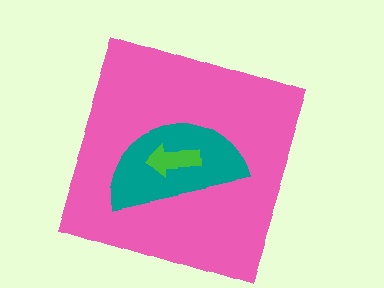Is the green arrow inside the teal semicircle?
Yes.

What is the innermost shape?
The green arrow.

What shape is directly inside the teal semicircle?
The green arrow.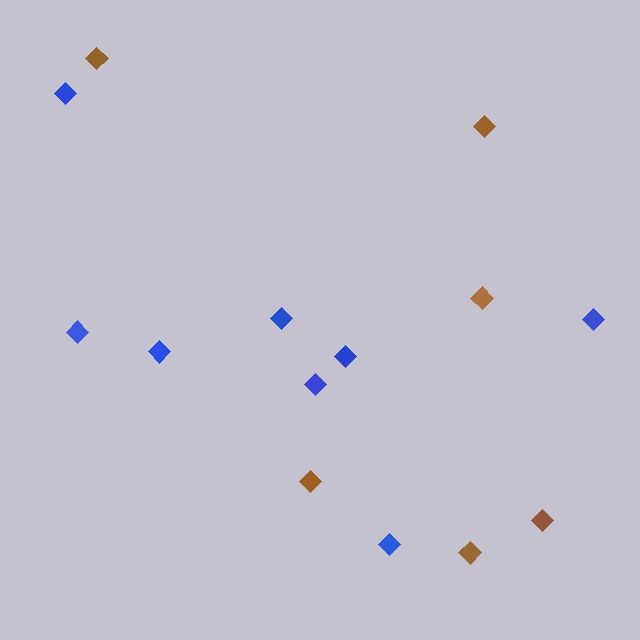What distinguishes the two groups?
There are 2 groups: one group of brown diamonds (6) and one group of blue diamonds (8).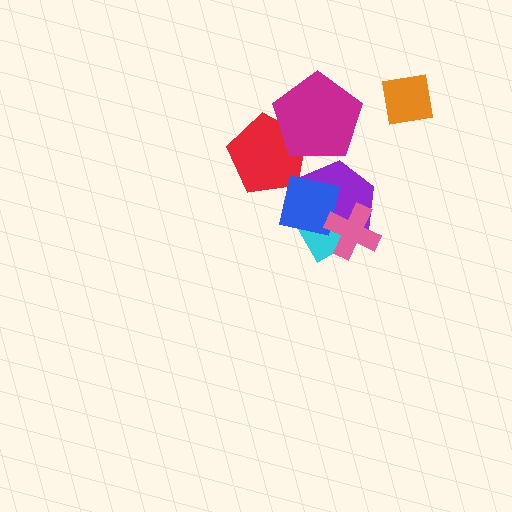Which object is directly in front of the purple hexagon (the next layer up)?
The cyan rectangle is directly in front of the purple hexagon.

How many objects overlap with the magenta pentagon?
1 object overlaps with the magenta pentagon.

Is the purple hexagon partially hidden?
Yes, it is partially covered by another shape.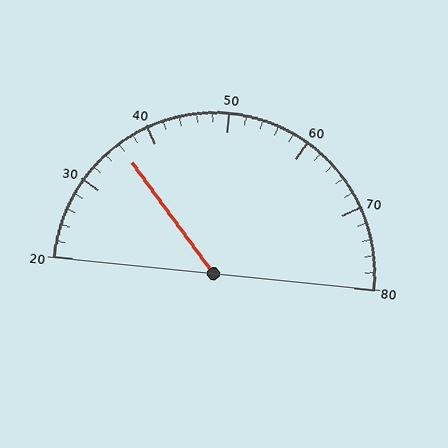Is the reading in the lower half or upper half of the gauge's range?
The reading is in the lower half of the range (20 to 80).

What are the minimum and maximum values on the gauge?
The gauge ranges from 20 to 80.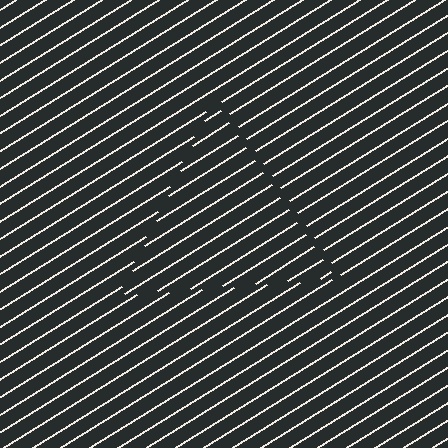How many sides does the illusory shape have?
3 sides — the line-ends trace a triangle.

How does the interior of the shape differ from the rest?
The interior of the shape contains the same grating, shifted by half a period — the contour is defined by the phase discontinuity where line-ends from the inner and outer gratings abut.